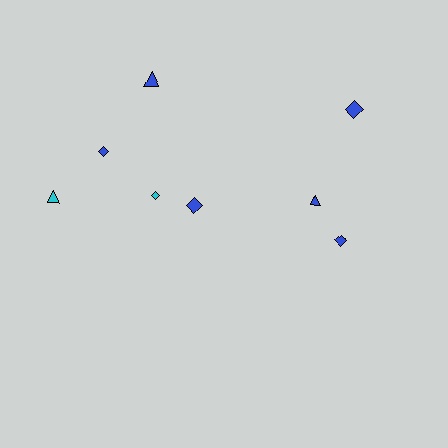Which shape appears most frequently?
Diamond, with 5 objects.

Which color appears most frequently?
Blue, with 6 objects.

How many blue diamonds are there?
There are 4 blue diamonds.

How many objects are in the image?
There are 8 objects.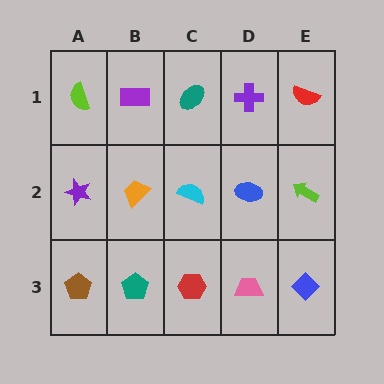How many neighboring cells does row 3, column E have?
2.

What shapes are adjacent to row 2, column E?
A red semicircle (row 1, column E), a blue diamond (row 3, column E), a blue ellipse (row 2, column D).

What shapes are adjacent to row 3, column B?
An orange trapezoid (row 2, column B), a brown pentagon (row 3, column A), a red hexagon (row 3, column C).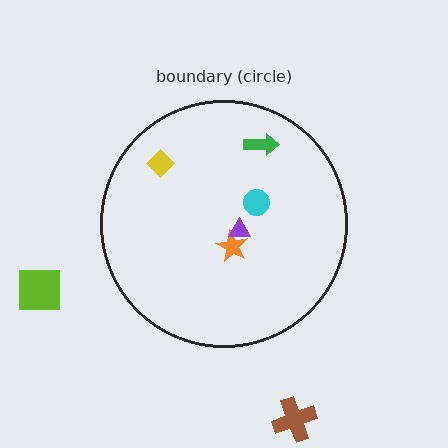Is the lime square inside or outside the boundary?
Outside.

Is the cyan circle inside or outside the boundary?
Inside.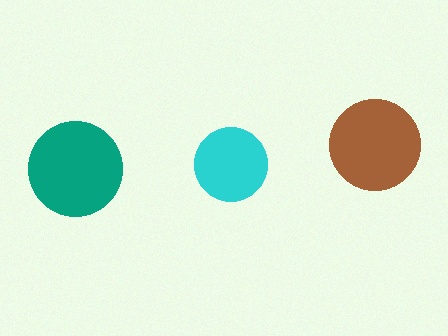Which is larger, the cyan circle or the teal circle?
The teal one.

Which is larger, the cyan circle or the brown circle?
The brown one.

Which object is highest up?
The brown circle is topmost.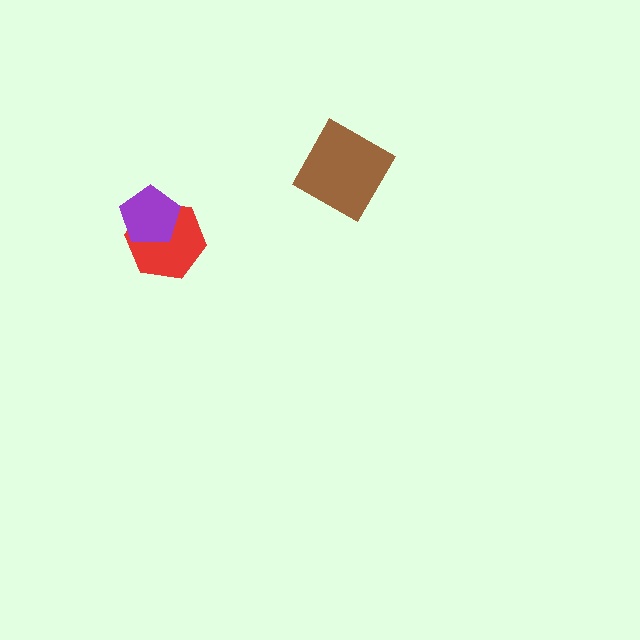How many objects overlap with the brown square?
0 objects overlap with the brown square.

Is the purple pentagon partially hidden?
No, no other shape covers it.